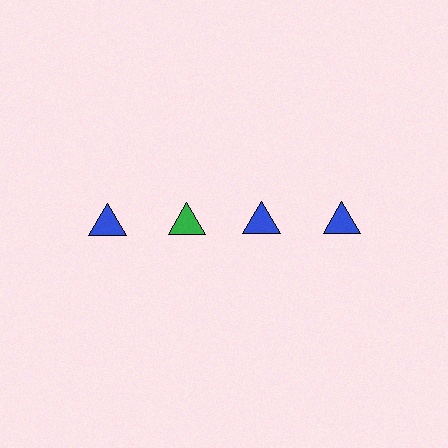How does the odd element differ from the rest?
It has a different color: green instead of blue.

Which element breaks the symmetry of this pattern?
The green triangle in the top row, second from left column breaks the symmetry. All other shapes are blue triangles.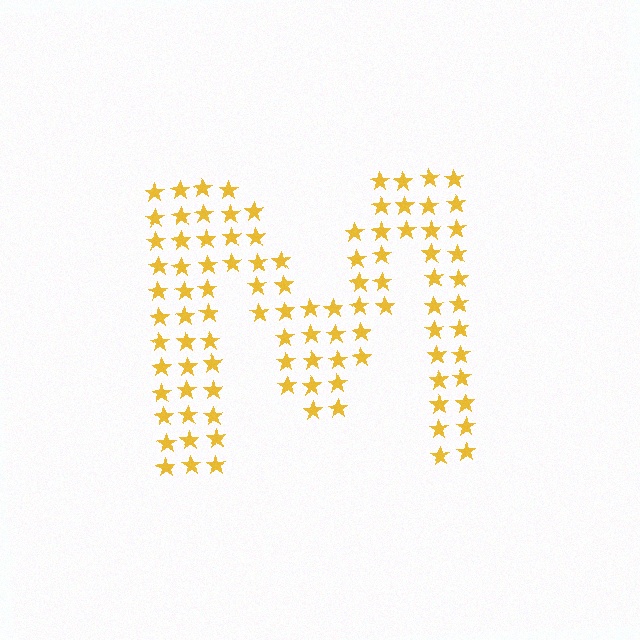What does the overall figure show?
The overall figure shows the letter M.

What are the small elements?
The small elements are stars.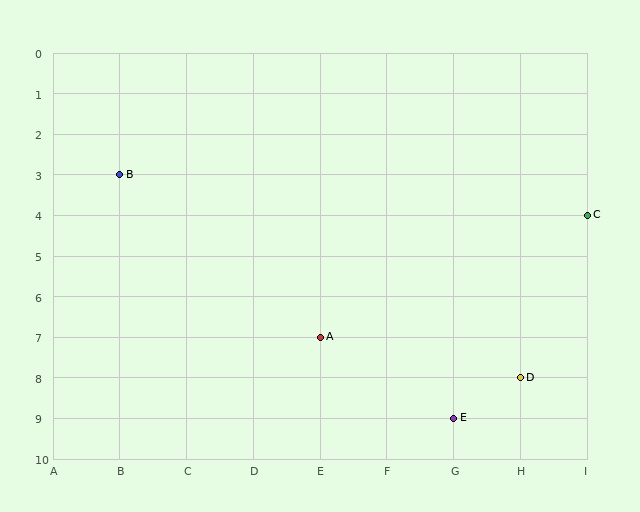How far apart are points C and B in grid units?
Points C and B are 7 columns and 1 row apart (about 7.1 grid units diagonally).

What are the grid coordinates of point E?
Point E is at grid coordinates (G, 9).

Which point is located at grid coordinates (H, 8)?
Point D is at (H, 8).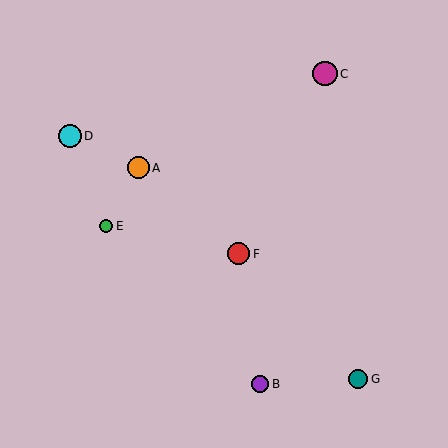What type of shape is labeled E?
Shape E is a green circle.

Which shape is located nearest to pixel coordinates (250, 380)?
The purple circle (labeled B) at (260, 384) is nearest to that location.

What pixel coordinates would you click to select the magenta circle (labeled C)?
Click at (325, 74) to select the magenta circle C.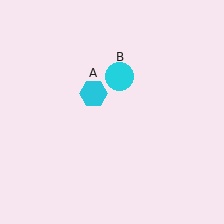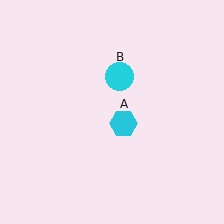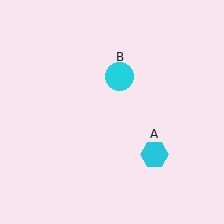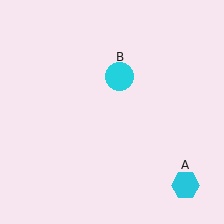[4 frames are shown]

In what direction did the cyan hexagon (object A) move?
The cyan hexagon (object A) moved down and to the right.